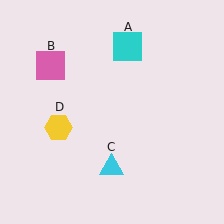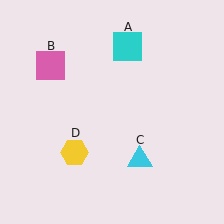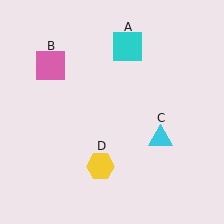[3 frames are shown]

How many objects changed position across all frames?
2 objects changed position: cyan triangle (object C), yellow hexagon (object D).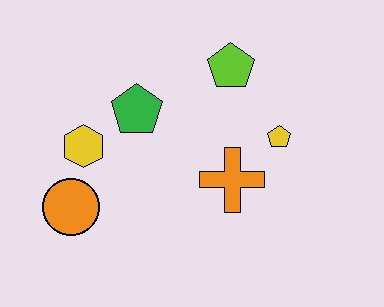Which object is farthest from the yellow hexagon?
The yellow pentagon is farthest from the yellow hexagon.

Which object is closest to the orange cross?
The yellow pentagon is closest to the orange cross.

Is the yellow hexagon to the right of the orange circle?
Yes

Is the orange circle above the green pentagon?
No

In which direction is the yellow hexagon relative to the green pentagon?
The yellow hexagon is to the left of the green pentagon.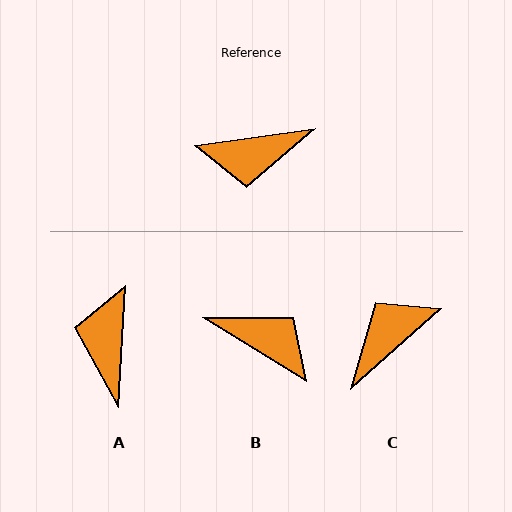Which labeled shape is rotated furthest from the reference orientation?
C, about 146 degrees away.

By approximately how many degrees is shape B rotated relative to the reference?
Approximately 140 degrees counter-clockwise.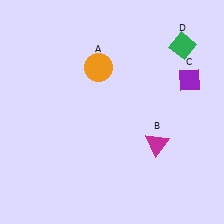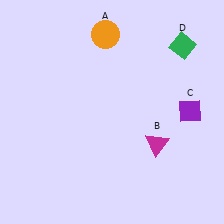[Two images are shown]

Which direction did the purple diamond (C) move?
The purple diamond (C) moved down.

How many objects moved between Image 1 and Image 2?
2 objects moved between the two images.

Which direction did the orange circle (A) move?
The orange circle (A) moved up.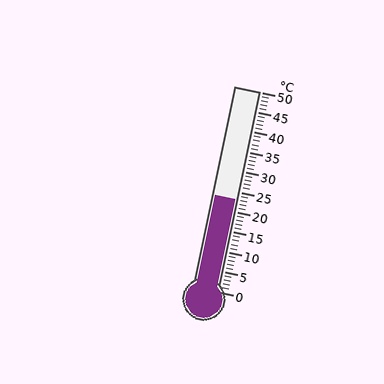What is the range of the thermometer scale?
The thermometer scale ranges from 0°C to 50°C.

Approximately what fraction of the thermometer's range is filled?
The thermometer is filled to approximately 45% of its range.